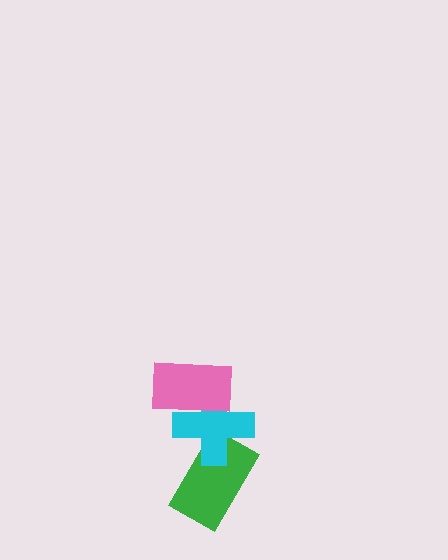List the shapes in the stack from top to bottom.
From top to bottom: the pink rectangle, the cyan cross, the green rectangle.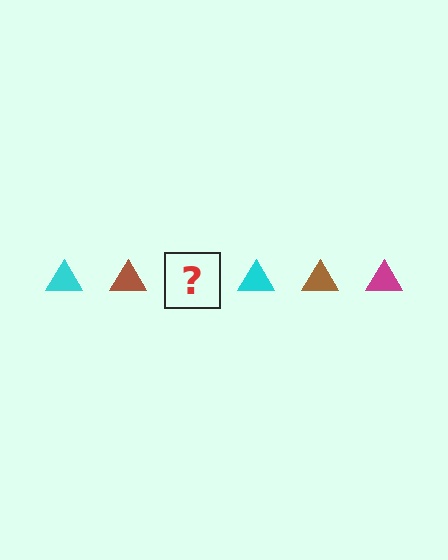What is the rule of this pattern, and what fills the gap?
The rule is that the pattern cycles through cyan, brown, magenta triangles. The gap should be filled with a magenta triangle.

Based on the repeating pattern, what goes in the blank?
The blank should be a magenta triangle.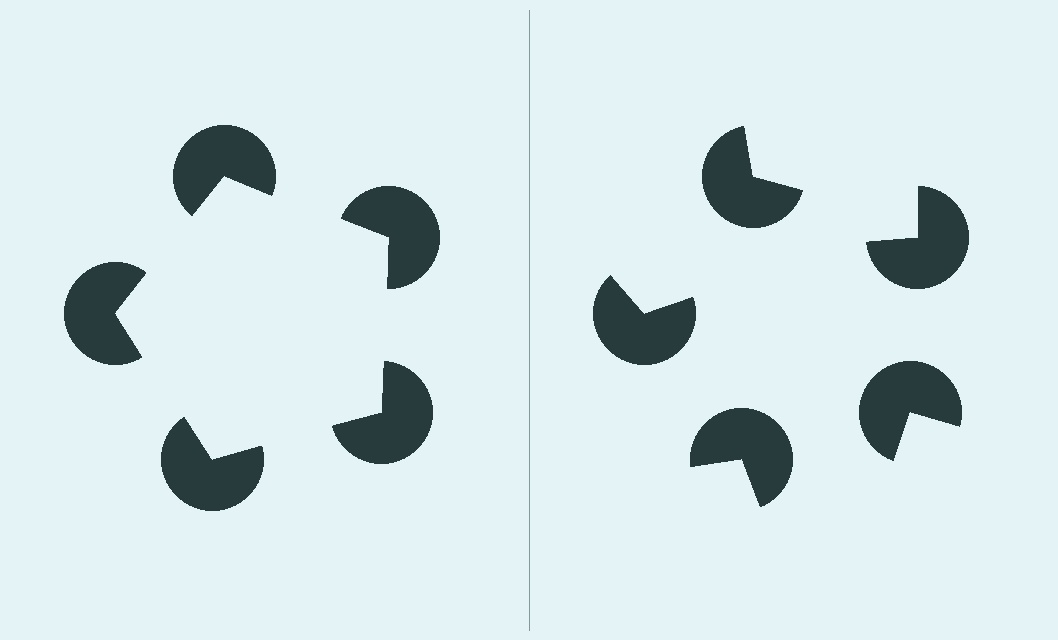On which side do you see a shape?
An illusory pentagon appears on the left side. On the right side the wedge cuts are rotated, so no coherent shape forms.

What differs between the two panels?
The pac-man discs are positioned identically on both sides; only the wedge orientations differ. On the left they align to a pentagon; on the right they are misaligned.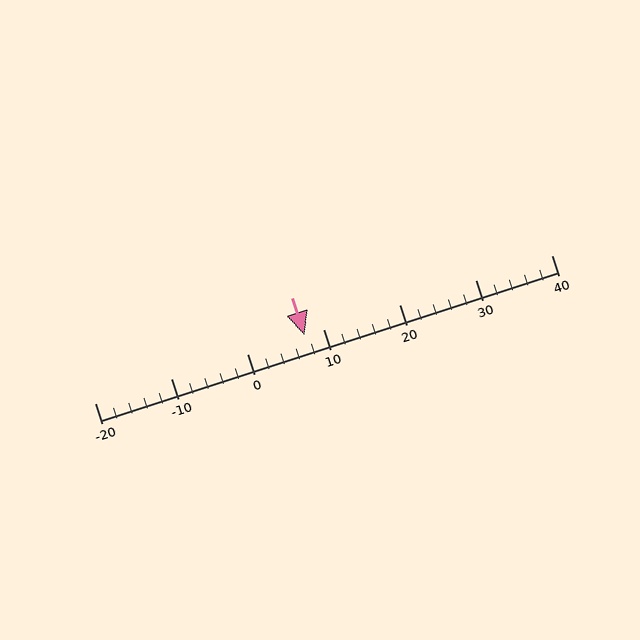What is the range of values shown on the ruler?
The ruler shows values from -20 to 40.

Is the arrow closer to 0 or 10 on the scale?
The arrow is closer to 10.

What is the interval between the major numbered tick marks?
The major tick marks are spaced 10 units apart.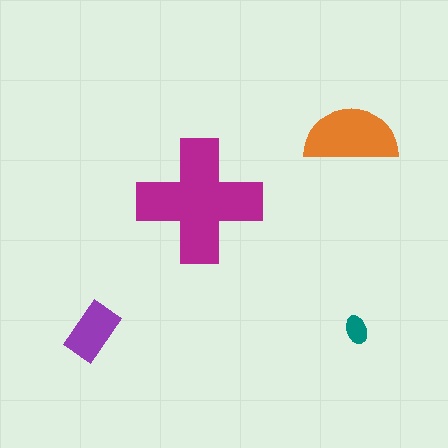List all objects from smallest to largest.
The teal ellipse, the purple rectangle, the orange semicircle, the magenta cross.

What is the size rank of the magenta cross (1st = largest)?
1st.